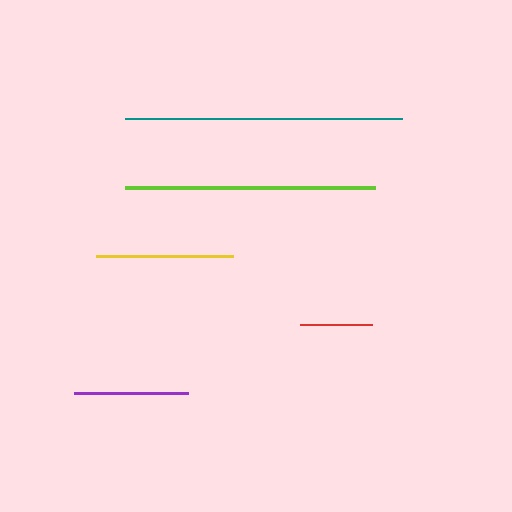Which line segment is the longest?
The teal line is the longest at approximately 276 pixels.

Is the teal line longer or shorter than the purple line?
The teal line is longer than the purple line.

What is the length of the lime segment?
The lime segment is approximately 250 pixels long.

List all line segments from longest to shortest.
From longest to shortest: teal, lime, yellow, purple, red.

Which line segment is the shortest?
The red line is the shortest at approximately 72 pixels.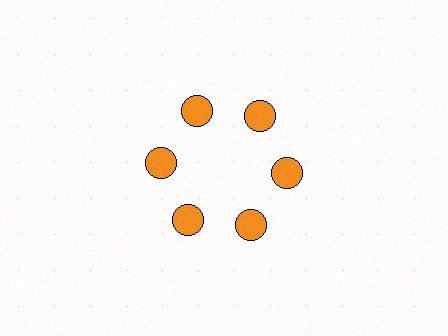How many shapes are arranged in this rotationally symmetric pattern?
There are 6 shapes, arranged in 6 groups of 1.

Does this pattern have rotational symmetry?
Yes, this pattern has 6-fold rotational symmetry. It looks the same after rotating 60 degrees around the center.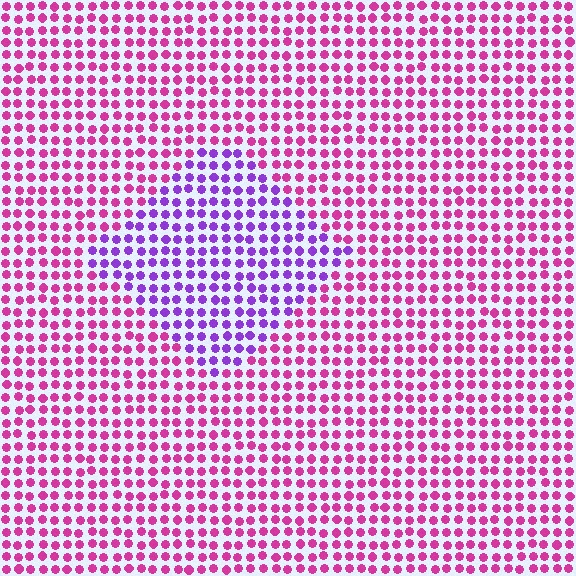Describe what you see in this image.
The image is filled with small magenta elements in a uniform arrangement. A diamond-shaped region is visible where the elements are tinted to a slightly different hue, forming a subtle color boundary.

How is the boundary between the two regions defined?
The boundary is defined purely by a slight shift in hue (about 46 degrees). Spacing, size, and orientation are identical on both sides.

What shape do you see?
I see a diamond.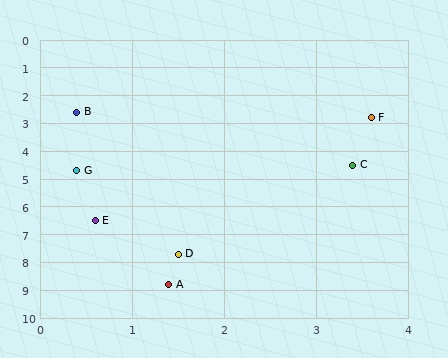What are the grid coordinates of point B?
Point B is at approximately (0.4, 2.6).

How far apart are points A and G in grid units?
Points A and G are about 4.2 grid units apart.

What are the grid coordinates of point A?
Point A is at approximately (1.4, 8.8).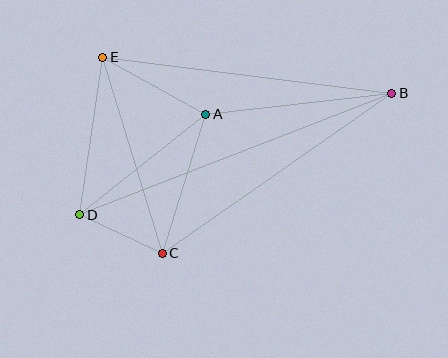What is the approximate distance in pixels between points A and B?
The distance between A and B is approximately 187 pixels.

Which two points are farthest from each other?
Points B and D are farthest from each other.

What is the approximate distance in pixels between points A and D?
The distance between A and D is approximately 161 pixels.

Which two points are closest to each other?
Points C and D are closest to each other.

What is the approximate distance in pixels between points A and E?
The distance between A and E is approximately 118 pixels.